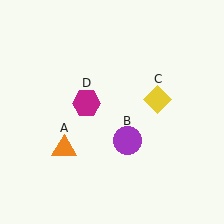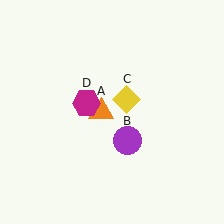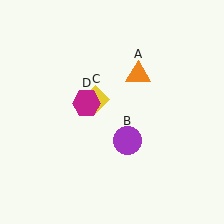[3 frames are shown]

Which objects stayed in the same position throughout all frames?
Purple circle (object B) and magenta hexagon (object D) remained stationary.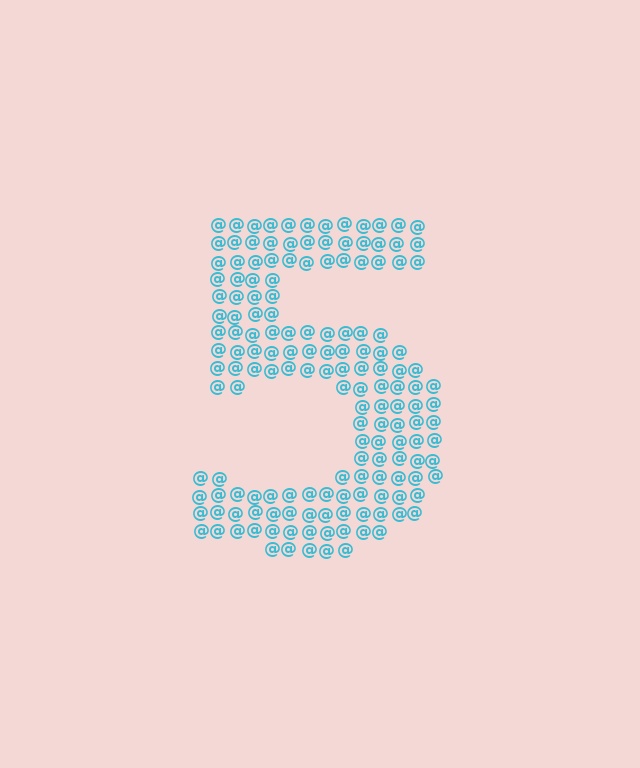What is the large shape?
The large shape is the digit 5.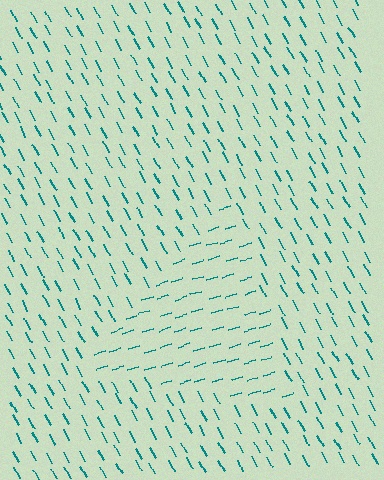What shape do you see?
I see a triangle.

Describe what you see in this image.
The image is filled with small teal line segments. A triangle region in the image has lines oriented differently from the surrounding lines, creating a visible texture boundary.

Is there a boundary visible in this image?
Yes, there is a texture boundary formed by a change in line orientation.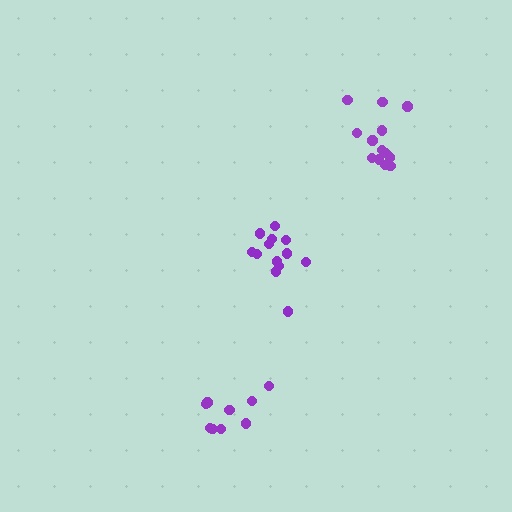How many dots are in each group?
Group 1: 9 dots, Group 2: 13 dots, Group 3: 13 dots (35 total).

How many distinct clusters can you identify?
There are 3 distinct clusters.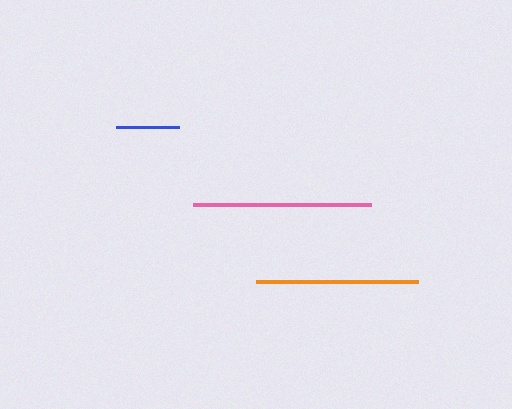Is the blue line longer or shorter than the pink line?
The pink line is longer than the blue line.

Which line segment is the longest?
The pink line is the longest at approximately 178 pixels.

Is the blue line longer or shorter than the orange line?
The orange line is longer than the blue line.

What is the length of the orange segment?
The orange segment is approximately 162 pixels long.